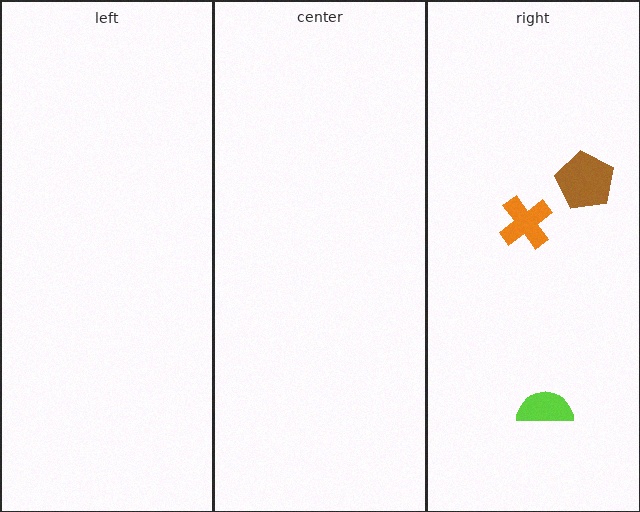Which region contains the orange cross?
The right region.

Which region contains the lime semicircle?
The right region.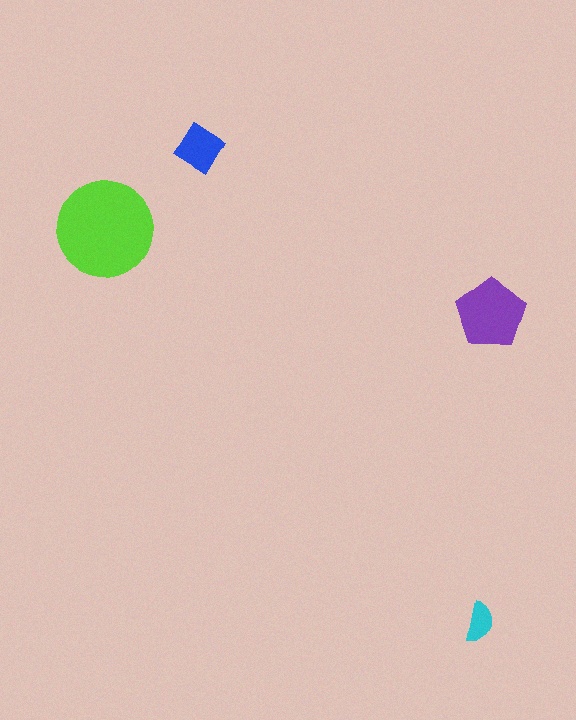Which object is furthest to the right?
The cyan semicircle is rightmost.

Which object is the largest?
The lime circle.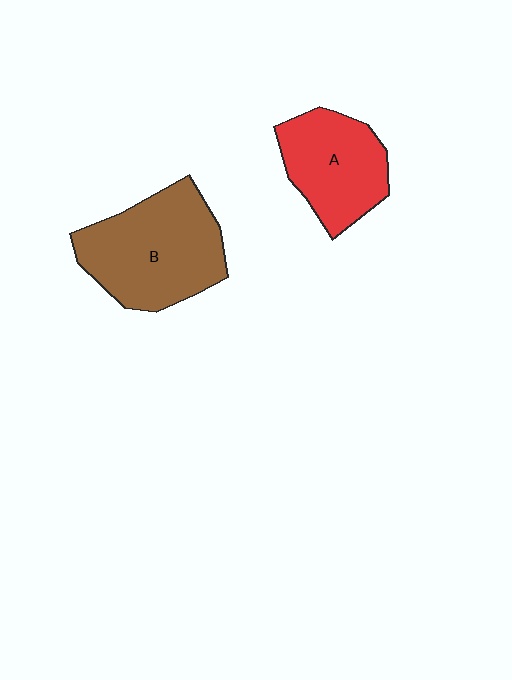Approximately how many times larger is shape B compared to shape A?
Approximately 1.4 times.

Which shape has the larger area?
Shape B (brown).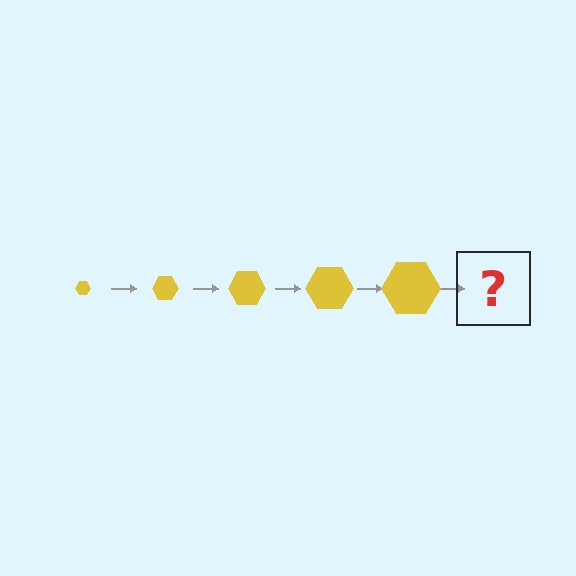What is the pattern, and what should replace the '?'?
The pattern is that the hexagon gets progressively larger each step. The '?' should be a yellow hexagon, larger than the previous one.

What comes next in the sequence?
The next element should be a yellow hexagon, larger than the previous one.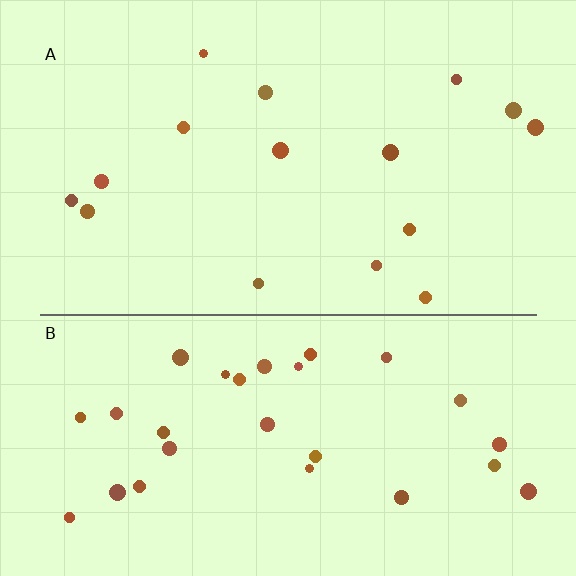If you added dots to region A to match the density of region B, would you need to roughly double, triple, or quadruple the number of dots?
Approximately double.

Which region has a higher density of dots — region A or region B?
B (the bottom).